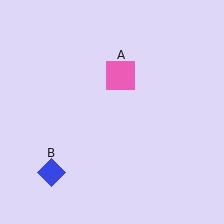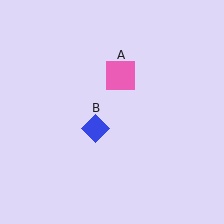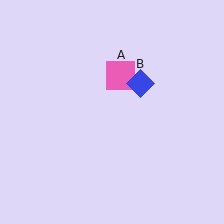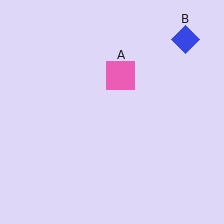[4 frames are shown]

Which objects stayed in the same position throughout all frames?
Pink square (object A) remained stationary.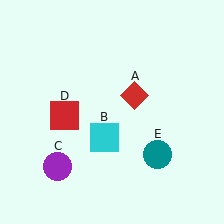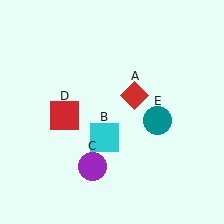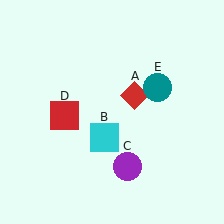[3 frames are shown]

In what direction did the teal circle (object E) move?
The teal circle (object E) moved up.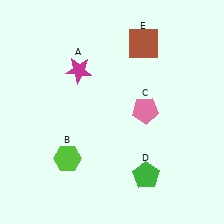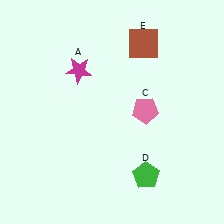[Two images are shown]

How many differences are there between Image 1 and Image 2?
There is 1 difference between the two images.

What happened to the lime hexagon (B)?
The lime hexagon (B) was removed in Image 2. It was in the bottom-left area of Image 1.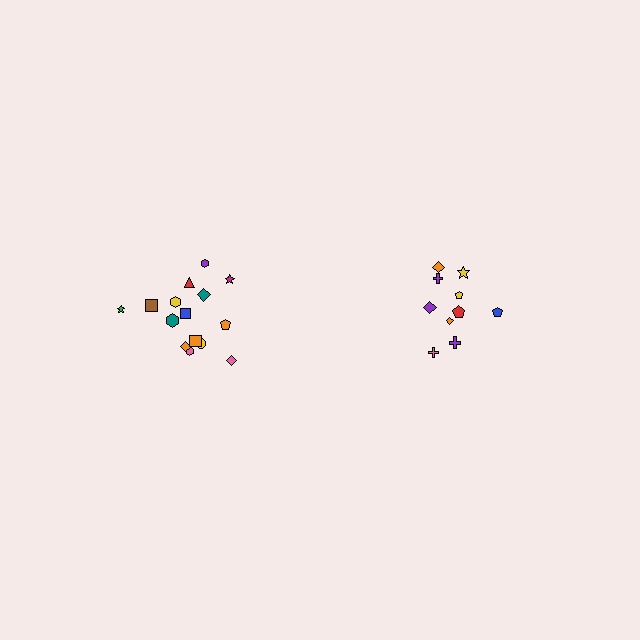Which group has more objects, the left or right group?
The left group.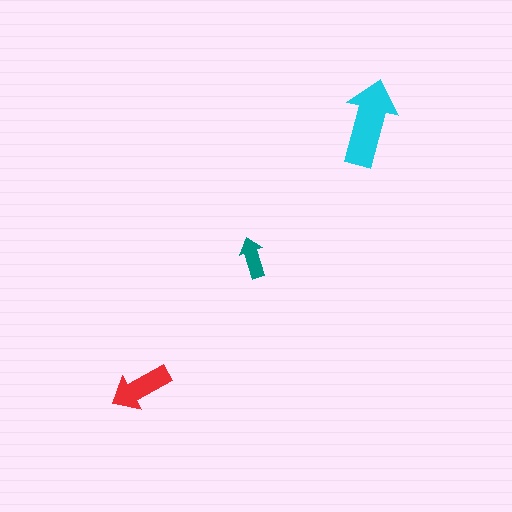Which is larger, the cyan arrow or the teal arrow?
The cyan one.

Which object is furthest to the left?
The red arrow is leftmost.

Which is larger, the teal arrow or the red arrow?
The red one.